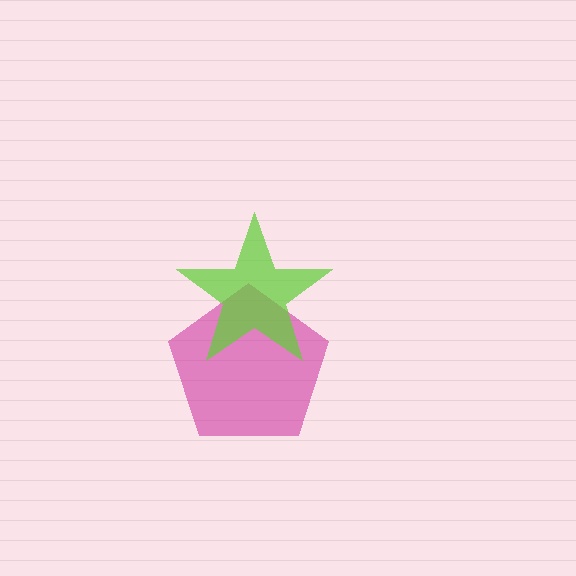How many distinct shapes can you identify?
There are 2 distinct shapes: a magenta pentagon, a lime star.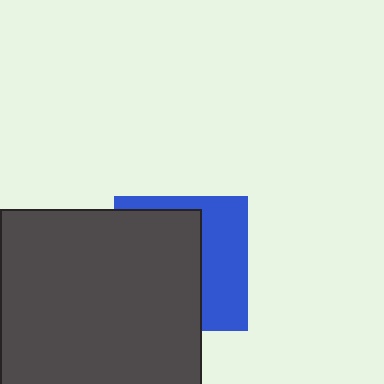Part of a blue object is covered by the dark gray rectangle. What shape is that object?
It is a square.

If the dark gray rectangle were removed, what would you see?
You would see the complete blue square.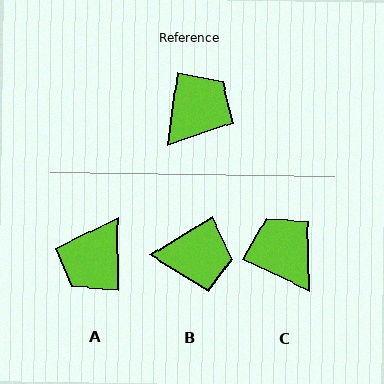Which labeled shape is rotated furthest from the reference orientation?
A, about 172 degrees away.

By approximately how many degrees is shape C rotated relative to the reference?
Approximately 72 degrees counter-clockwise.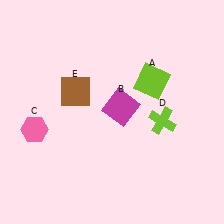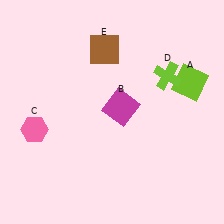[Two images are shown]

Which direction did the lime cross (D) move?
The lime cross (D) moved up.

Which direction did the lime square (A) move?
The lime square (A) moved right.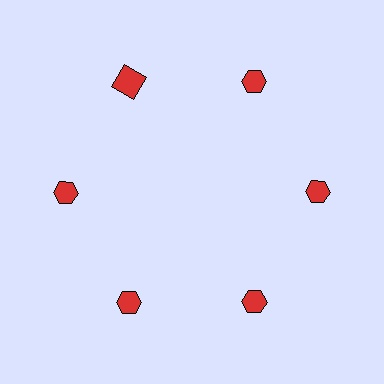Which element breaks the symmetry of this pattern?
The red square at roughly the 11 o'clock position breaks the symmetry. All other shapes are red hexagons.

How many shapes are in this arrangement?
There are 6 shapes arranged in a ring pattern.